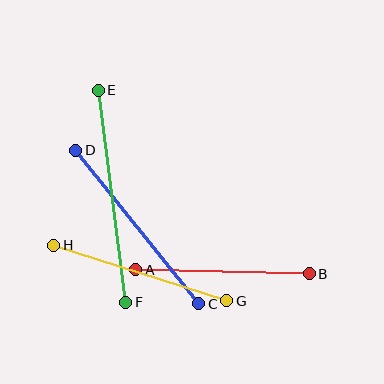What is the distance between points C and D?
The distance is approximately 196 pixels.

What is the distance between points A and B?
The distance is approximately 174 pixels.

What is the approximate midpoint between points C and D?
The midpoint is at approximately (137, 227) pixels.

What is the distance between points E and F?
The distance is approximately 213 pixels.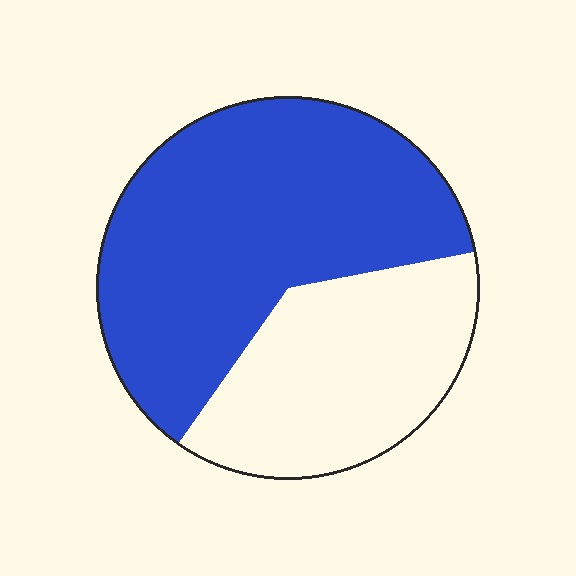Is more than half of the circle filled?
Yes.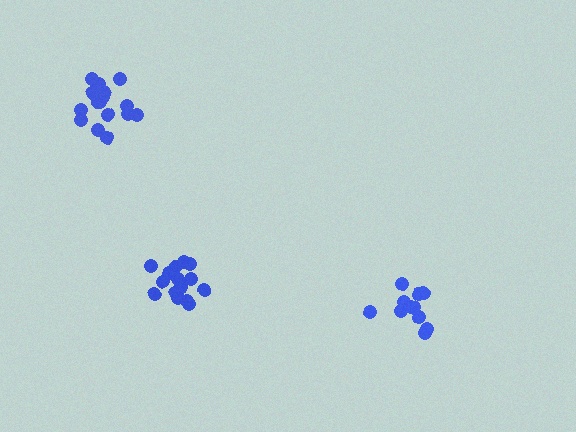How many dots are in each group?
Group 1: 11 dots, Group 2: 17 dots, Group 3: 15 dots (43 total).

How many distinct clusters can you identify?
There are 3 distinct clusters.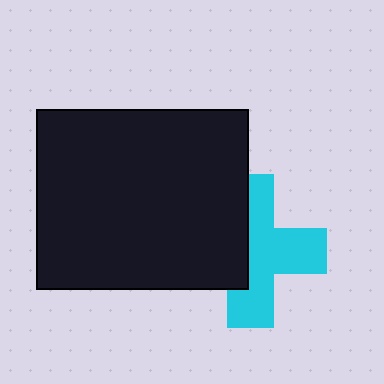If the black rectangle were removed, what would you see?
You would see the complete cyan cross.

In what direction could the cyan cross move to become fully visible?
The cyan cross could move right. That would shift it out from behind the black rectangle entirely.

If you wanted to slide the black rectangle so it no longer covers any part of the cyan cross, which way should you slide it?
Slide it left — that is the most direct way to separate the two shapes.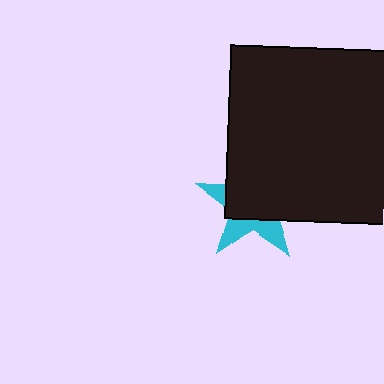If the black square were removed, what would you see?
You would see the complete cyan star.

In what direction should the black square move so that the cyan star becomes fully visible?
The black square should move toward the upper-right. That is the shortest direction to clear the overlap and leave the cyan star fully visible.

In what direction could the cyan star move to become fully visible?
The cyan star could move toward the lower-left. That would shift it out from behind the black square entirely.